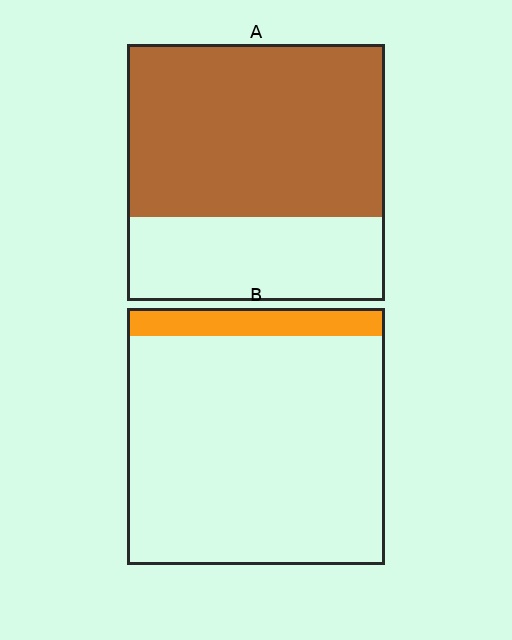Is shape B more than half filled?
No.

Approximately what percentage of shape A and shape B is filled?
A is approximately 65% and B is approximately 10%.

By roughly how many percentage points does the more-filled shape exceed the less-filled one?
By roughly 55 percentage points (A over B).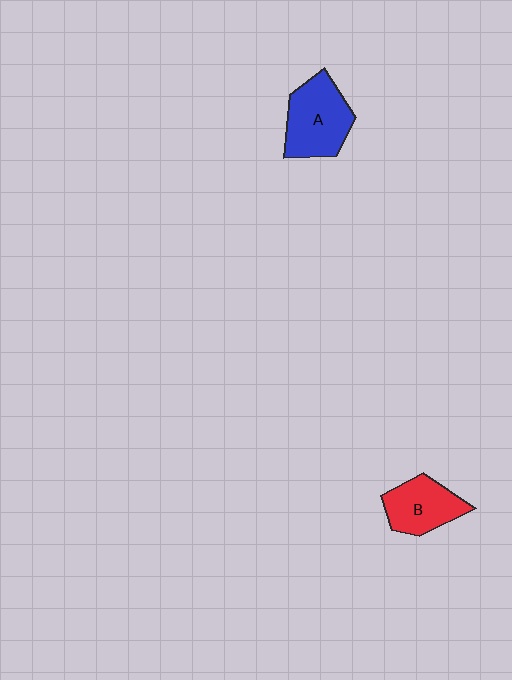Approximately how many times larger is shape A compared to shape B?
Approximately 1.3 times.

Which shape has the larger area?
Shape A (blue).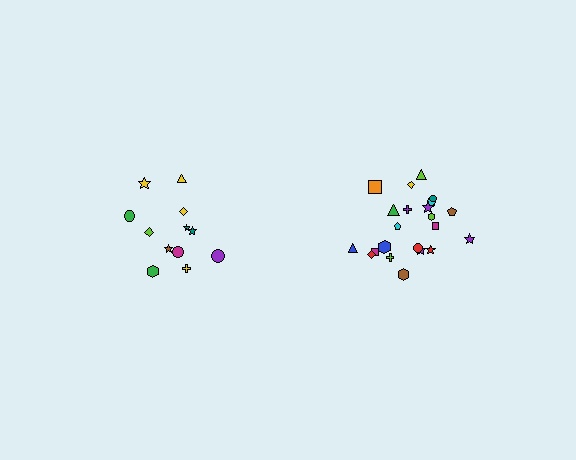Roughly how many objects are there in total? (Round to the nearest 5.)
Roughly 35 objects in total.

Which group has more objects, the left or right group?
The right group.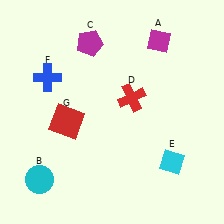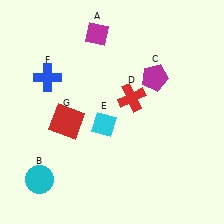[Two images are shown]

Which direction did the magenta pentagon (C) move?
The magenta pentagon (C) moved right.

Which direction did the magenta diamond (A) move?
The magenta diamond (A) moved left.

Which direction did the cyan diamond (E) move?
The cyan diamond (E) moved left.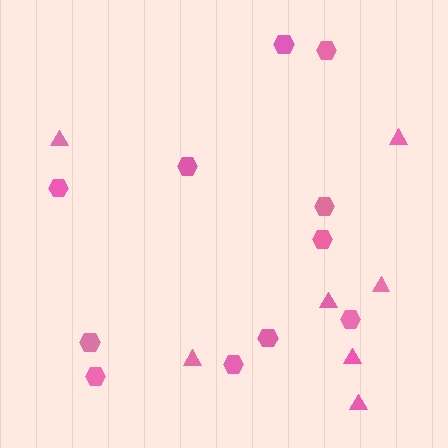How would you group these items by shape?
There are 2 groups: one group of triangles (7) and one group of hexagons (11).